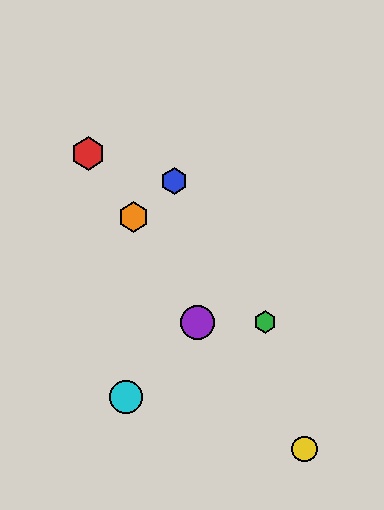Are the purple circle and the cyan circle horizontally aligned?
No, the purple circle is at y≈322 and the cyan circle is at y≈397.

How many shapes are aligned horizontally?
2 shapes (the green hexagon, the purple circle) are aligned horizontally.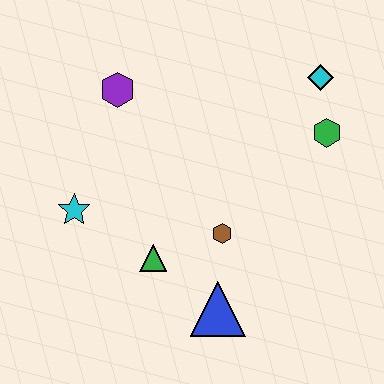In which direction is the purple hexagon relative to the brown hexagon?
The purple hexagon is above the brown hexagon.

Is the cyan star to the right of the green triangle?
No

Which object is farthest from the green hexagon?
The cyan star is farthest from the green hexagon.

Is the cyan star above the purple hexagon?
No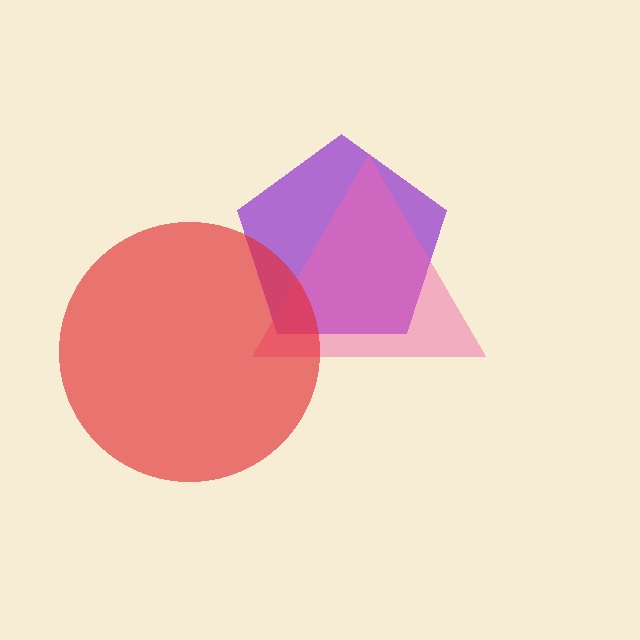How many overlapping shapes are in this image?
There are 3 overlapping shapes in the image.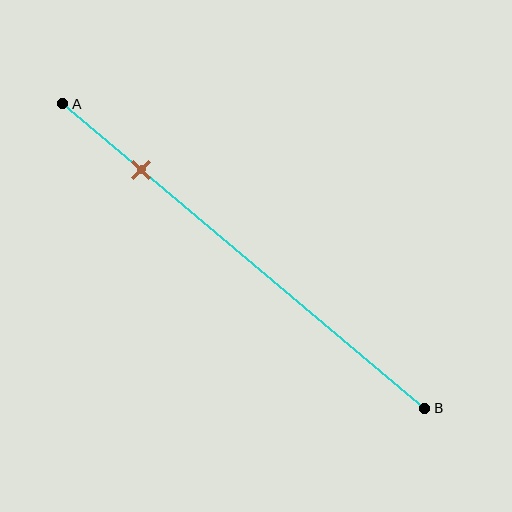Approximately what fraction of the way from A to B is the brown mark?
The brown mark is approximately 20% of the way from A to B.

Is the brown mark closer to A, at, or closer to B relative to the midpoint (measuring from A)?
The brown mark is closer to point A than the midpoint of segment AB.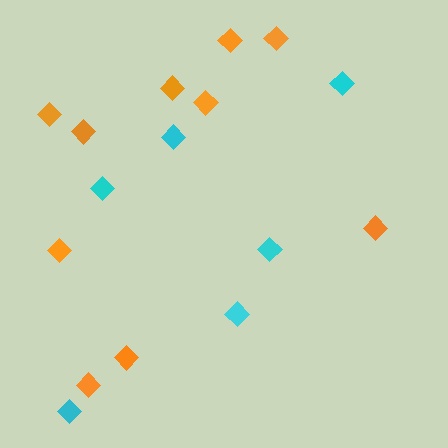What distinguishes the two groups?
There are 2 groups: one group of orange diamonds (10) and one group of cyan diamonds (6).